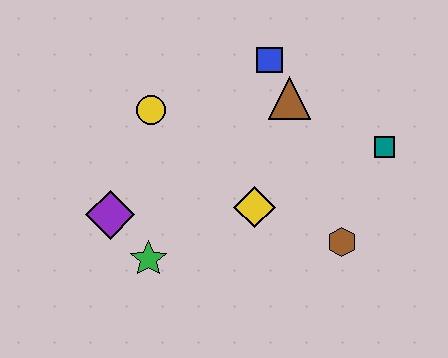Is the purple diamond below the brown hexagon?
No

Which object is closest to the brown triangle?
The blue square is closest to the brown triangle.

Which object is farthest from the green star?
The teal square is farthest from the green star.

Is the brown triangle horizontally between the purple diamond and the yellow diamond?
No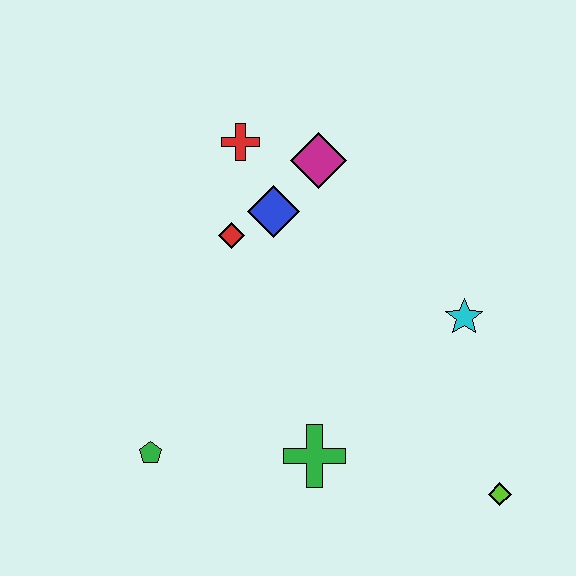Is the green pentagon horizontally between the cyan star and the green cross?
No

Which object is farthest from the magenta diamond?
The lime diamond is farthest from the magenta diamond.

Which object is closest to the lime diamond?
The cyan star is closest to the lime diamond.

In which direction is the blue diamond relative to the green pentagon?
The blue diamond is above the green pentagon.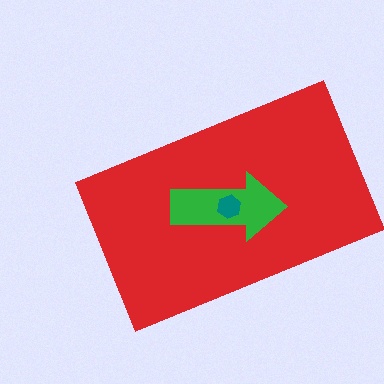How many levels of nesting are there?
3.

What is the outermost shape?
The red rectangle.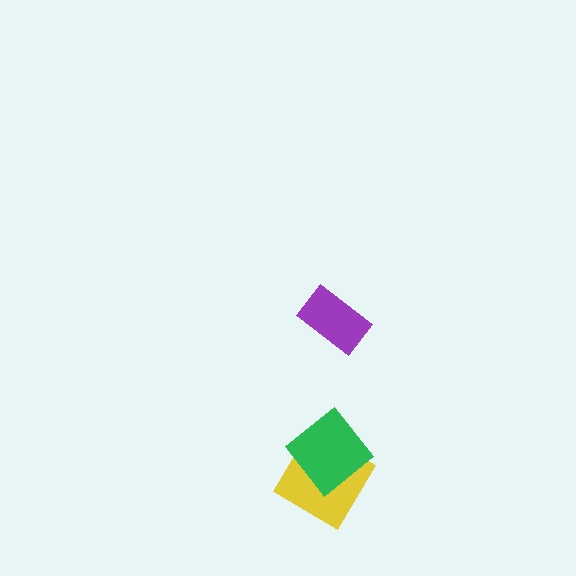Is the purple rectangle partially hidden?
No, no other shape covers it.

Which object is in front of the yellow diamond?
The green diamond is in front of the yellow diamond.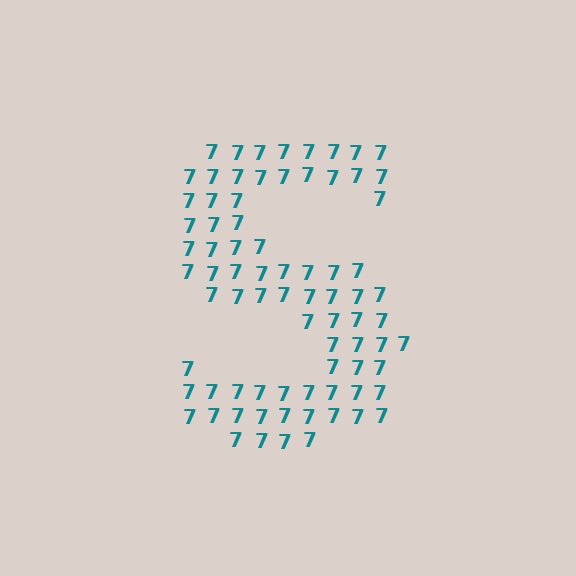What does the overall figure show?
The overall figure shows the letter S.